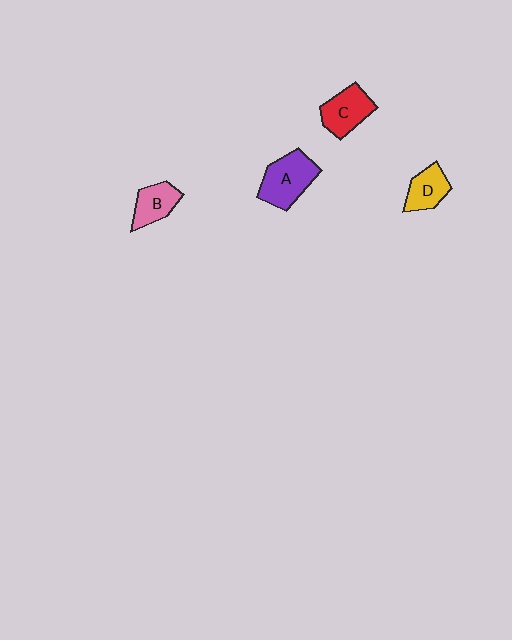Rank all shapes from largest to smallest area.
From largest to smallest: A (purple), C (red), B (pink), D (yellow).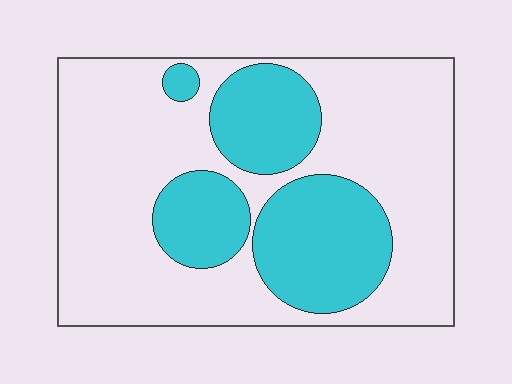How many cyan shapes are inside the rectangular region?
4.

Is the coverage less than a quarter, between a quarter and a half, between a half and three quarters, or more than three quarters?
Between a quarter and a half.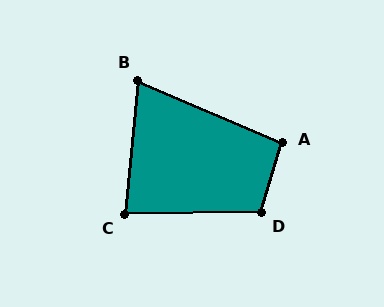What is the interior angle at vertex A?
Approximately 96 degrees (obtuse).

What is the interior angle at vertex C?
Approximately 84 degrees (acute).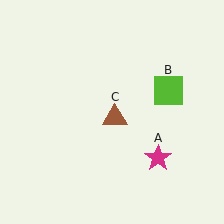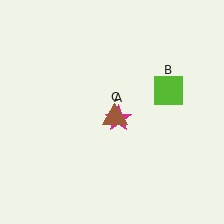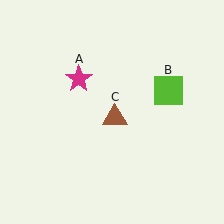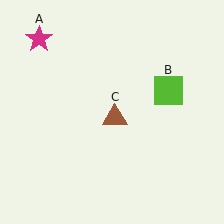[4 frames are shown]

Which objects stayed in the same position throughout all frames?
Lime square (object B) and brown triangle (object C) remained stationary.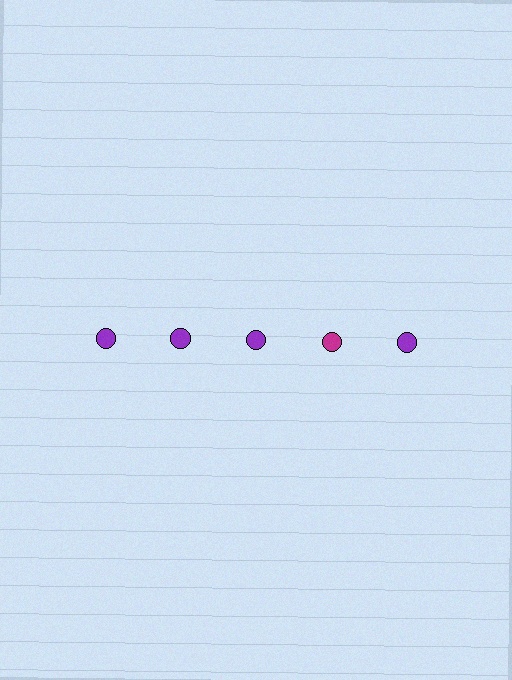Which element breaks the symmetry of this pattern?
The magenta circle in the top row, second from right column breaks the symmetry. All other shapes are purple circles.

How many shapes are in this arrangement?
There are 5 shapes arranged in a grid pattern.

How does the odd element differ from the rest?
It has a different color: magenta instead of purple.